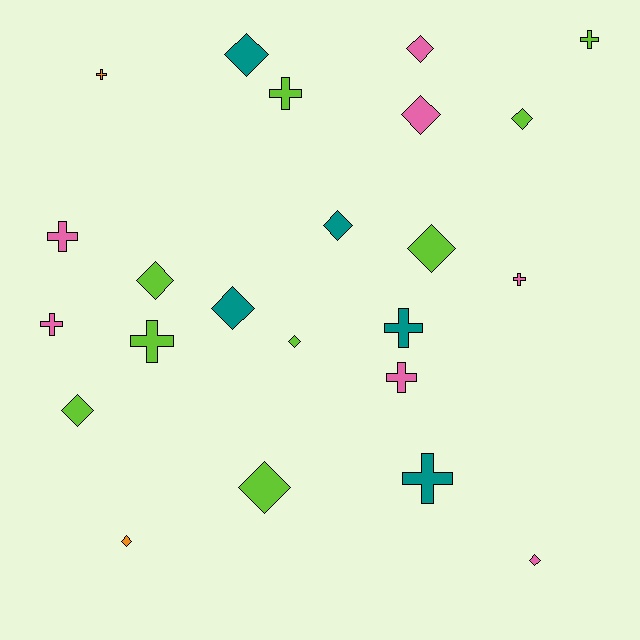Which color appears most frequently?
Lime, with 9 objects.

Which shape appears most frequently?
Diamond, with 13 objects.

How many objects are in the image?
There are 23 objects.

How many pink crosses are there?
There are 4 pink crosses.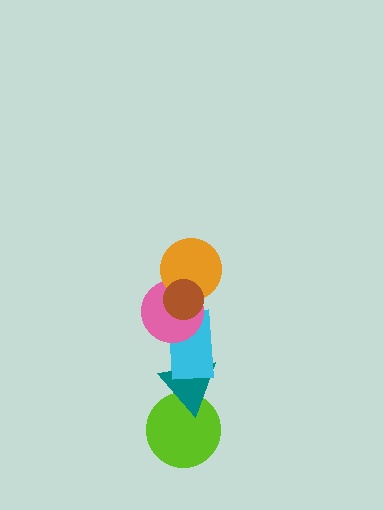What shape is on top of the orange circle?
The brown circle is on top of the orange circle.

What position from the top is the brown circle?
The brown circle is 1st from the top.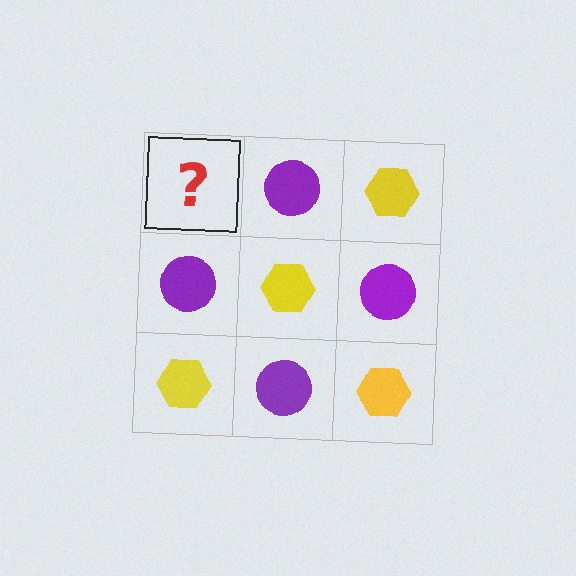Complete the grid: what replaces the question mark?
The question mark should be replaced with a yellow hexagon.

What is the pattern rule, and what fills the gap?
The rule is that it alternates yellow hexagon and purple circle in a checkerboard pattern. The gap should be filled with a yellow hexagon.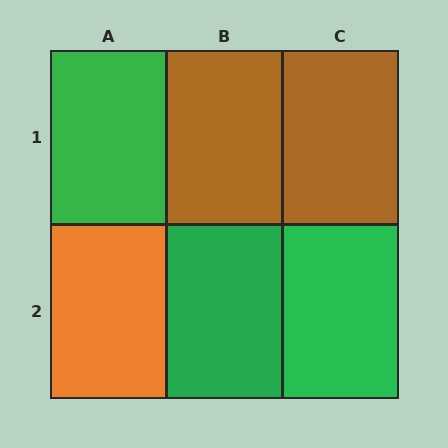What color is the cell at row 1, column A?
Green.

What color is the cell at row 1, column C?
Brown.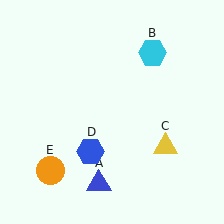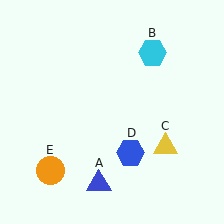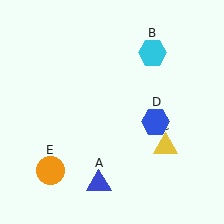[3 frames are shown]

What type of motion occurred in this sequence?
The blue hexagon (object D) rotated counterclockwise around the center of the scene.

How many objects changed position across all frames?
1 object changed position: blue hexagon (object D).